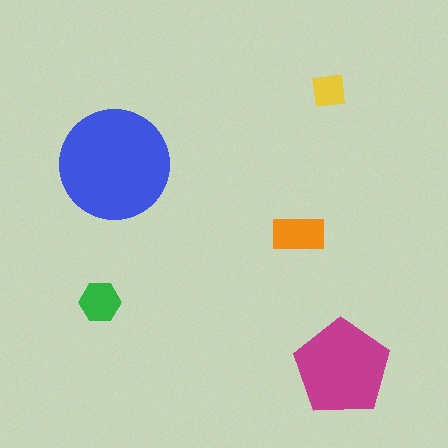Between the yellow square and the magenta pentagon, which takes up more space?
The magenta pentagon.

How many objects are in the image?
There are 5 objects in the image.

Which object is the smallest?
The yellow square.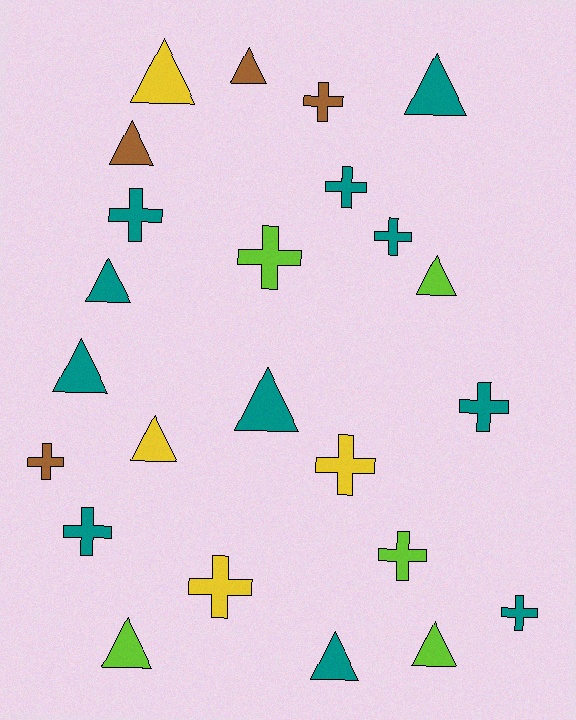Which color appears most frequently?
Teal, with 11 objects.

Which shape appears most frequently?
Cross, with 12 objects.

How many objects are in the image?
There are 24 objects.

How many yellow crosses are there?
There are 2 yellow crosses.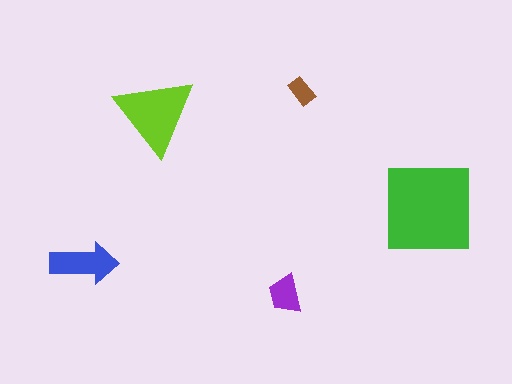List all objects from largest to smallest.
The green square, the lime triangle, the blue arrow, the purple trapezoid, the brown rectangle.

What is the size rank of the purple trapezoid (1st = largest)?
4th.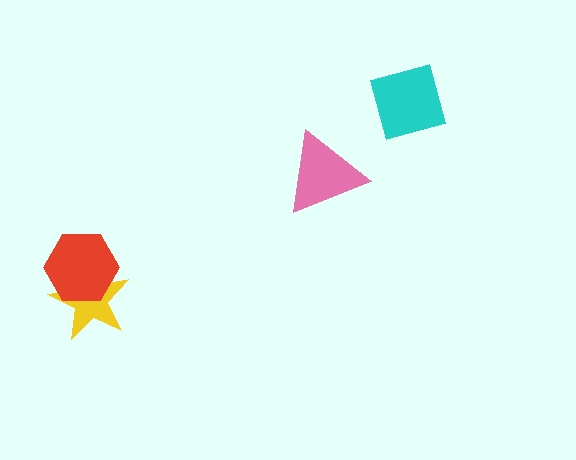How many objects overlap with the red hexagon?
1 object overlaps with the red hexagon.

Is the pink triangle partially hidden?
No, no other shape covers it.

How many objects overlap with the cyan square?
0 objects overlap with the cyan square.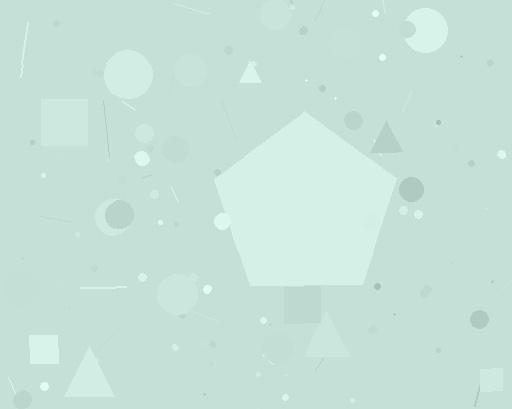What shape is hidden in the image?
A pentagon is hidden in the image.